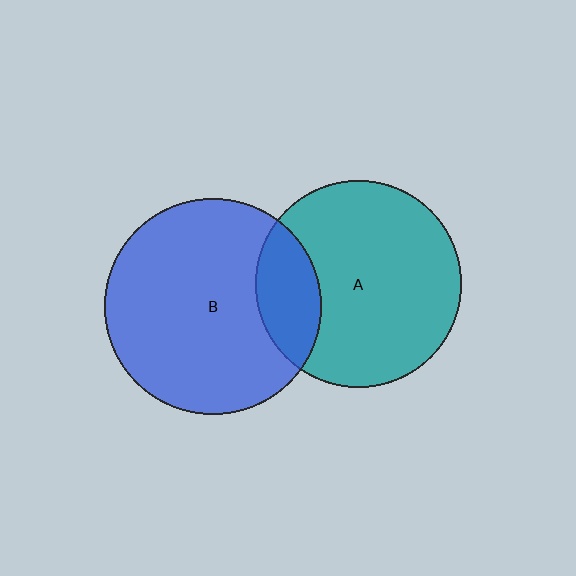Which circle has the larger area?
Circle B (blue).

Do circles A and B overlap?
Yes.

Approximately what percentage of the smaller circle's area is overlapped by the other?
Approximately 20%.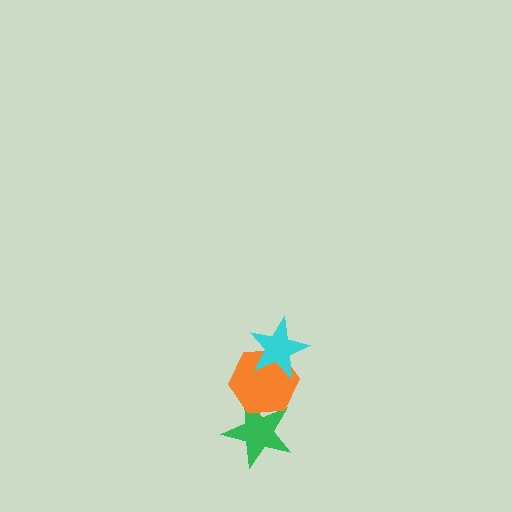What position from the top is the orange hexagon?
The orange hexagon is 2nd from the top.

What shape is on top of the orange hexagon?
The cyan star is on top of the orange hexagon.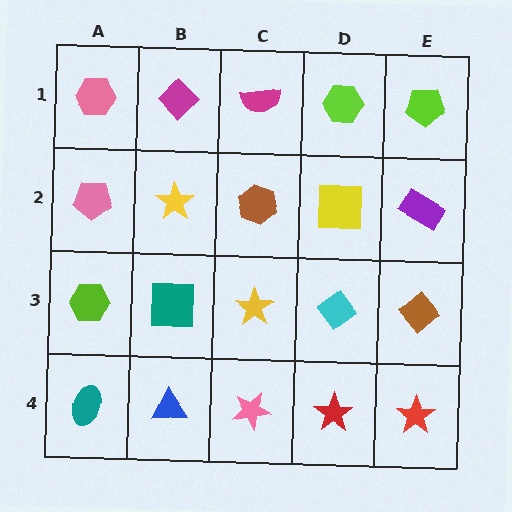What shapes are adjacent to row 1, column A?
A pink pentagon (row 2, column A), a magenta diamond (row 1, column B).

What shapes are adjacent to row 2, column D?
A lime hexagon (row 1, column D), a cyan diamond (row 3, column D), a brown hexagon (row 2, column C), a purple rectangle (row 2, column E).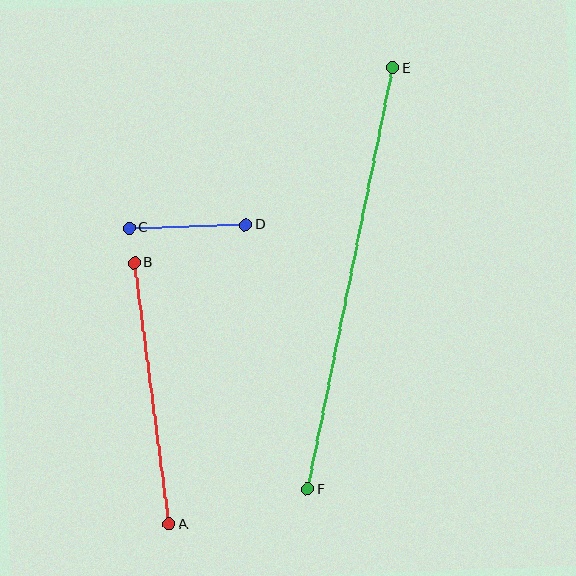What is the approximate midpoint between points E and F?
The midpoint is at approximately (351, 278) pixels.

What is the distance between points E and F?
The distance is approximately 430 pixels.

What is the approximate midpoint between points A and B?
The midpoint is at approximately (152, 394) pixels.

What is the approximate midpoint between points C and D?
The midpoint is at approximately (187, 226) pixels.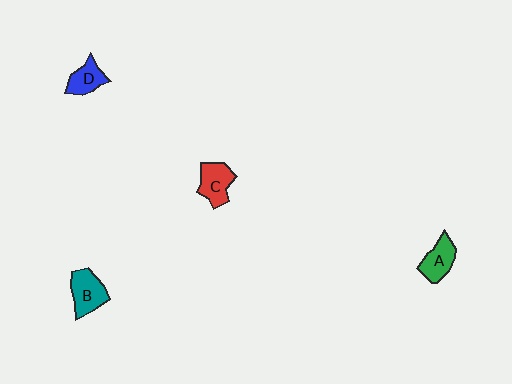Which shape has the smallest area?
Shape D (blue).